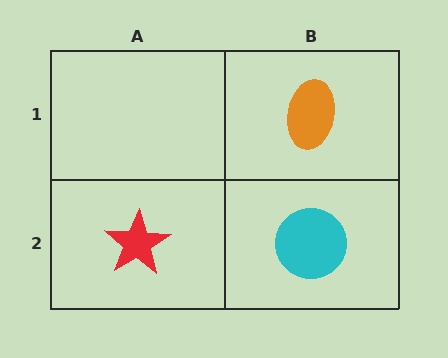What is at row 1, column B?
An orange ellipse.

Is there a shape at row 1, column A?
No, that cell is empty.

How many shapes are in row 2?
2 shapes.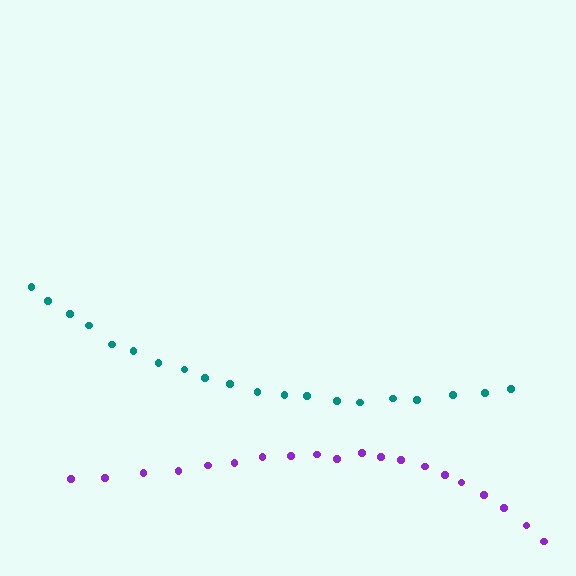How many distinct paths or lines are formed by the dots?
There are 2 distinct paths.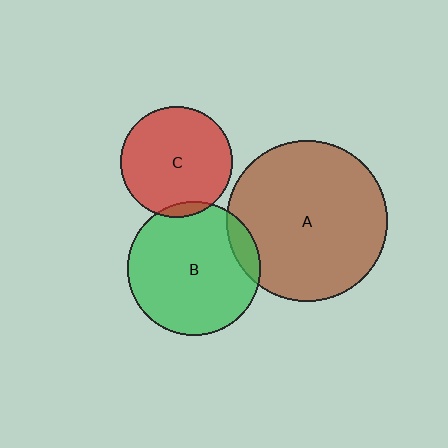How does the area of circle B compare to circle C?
Approximately 1.4 times.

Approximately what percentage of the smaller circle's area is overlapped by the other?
Approximately 5%.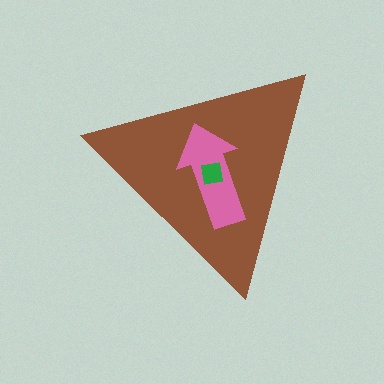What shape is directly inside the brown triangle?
The pink arrow.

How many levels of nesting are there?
3.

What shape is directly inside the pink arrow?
The green square.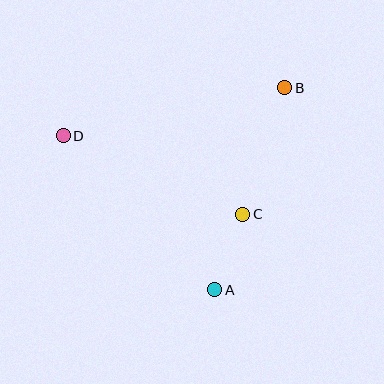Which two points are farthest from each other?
Points B and D are farthest from each other.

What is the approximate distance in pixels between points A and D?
The distance between A and D is approximately 216 pixels.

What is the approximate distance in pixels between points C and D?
The distance between C and D is approximately 196 pixels.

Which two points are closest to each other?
Points A and C are closest to each other.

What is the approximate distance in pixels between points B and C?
The distance between B and C is approximately 133 pixels.